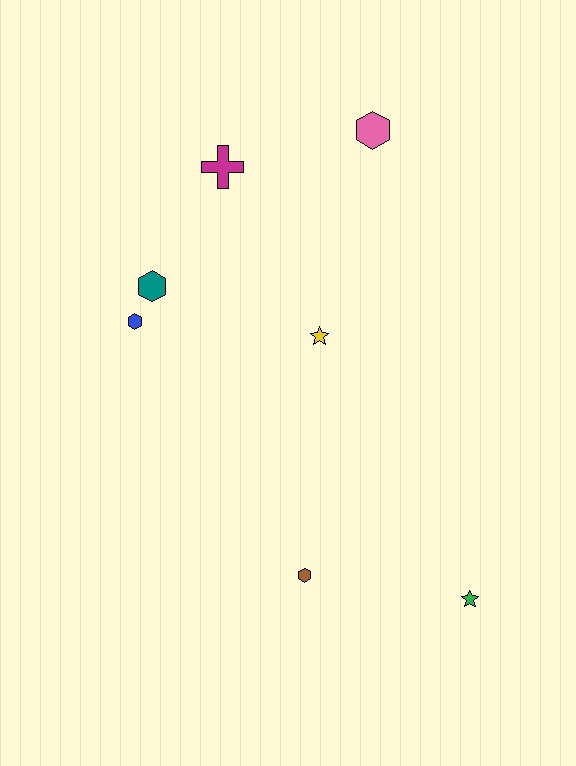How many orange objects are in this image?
There are no orange objects.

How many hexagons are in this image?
There are 4 hexagons.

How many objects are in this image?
There are 7 objects.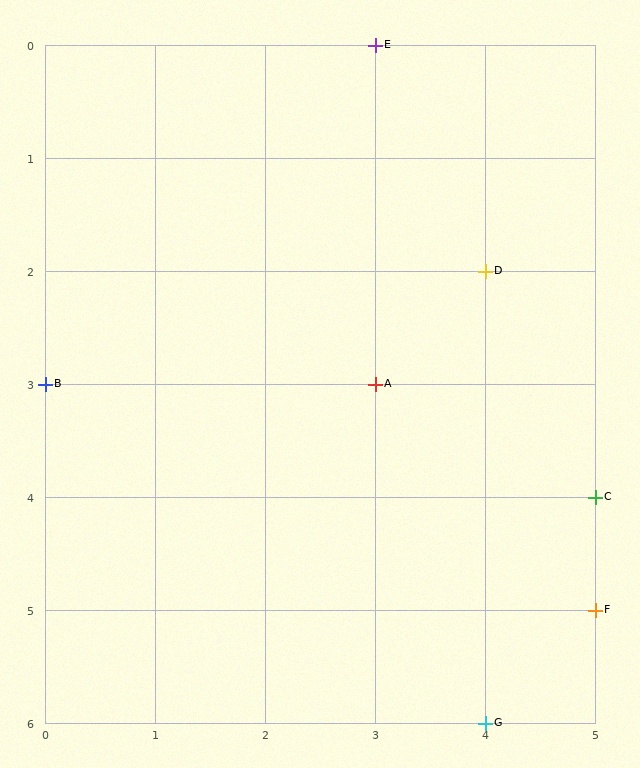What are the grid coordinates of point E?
Point E is at grid coordinates (3, 0).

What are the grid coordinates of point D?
Point D is at grid coordinates (4, 2).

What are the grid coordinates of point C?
Point C is at grid coordinates (5, 4).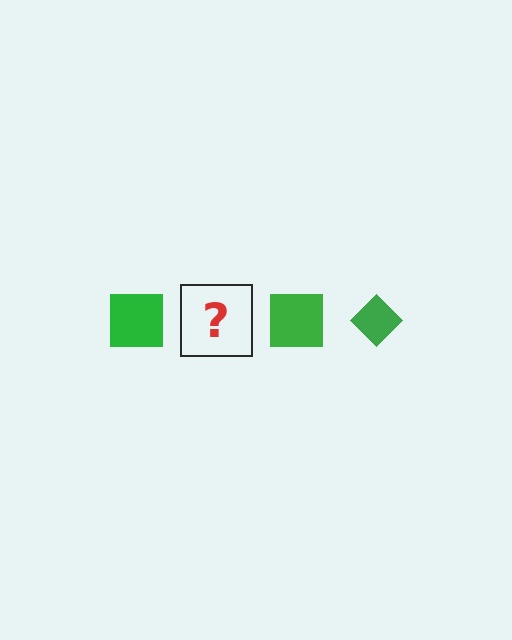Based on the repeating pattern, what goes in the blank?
The blank should be a green diamond.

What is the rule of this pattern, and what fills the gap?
The rule is that the pattern cycles through square, diamond shapes in green. The gap should be filled with a green diamond.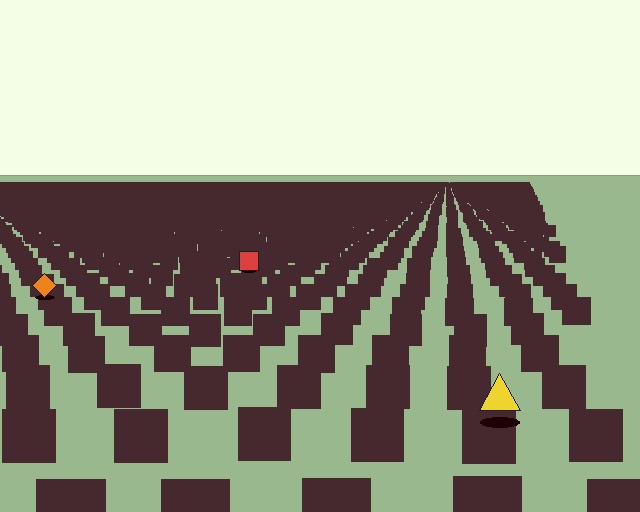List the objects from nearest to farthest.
From nearest to farthest: the yellow triangle, the orange diamond, the red square.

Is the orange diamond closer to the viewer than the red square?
Yes. The orange diamond is closer — you can tell from the texture gradient: the ground texture is coarser near it.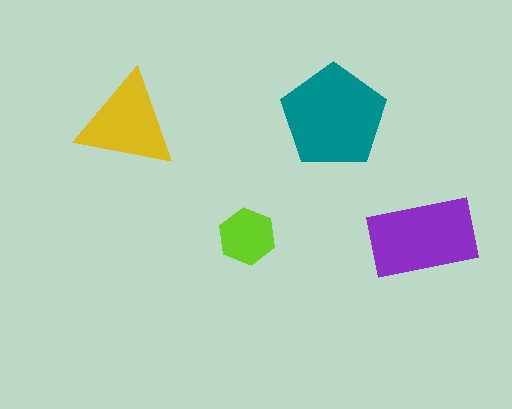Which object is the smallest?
The lime hexagon.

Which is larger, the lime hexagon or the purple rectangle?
The purple rectangle.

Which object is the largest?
The teal pentagon.